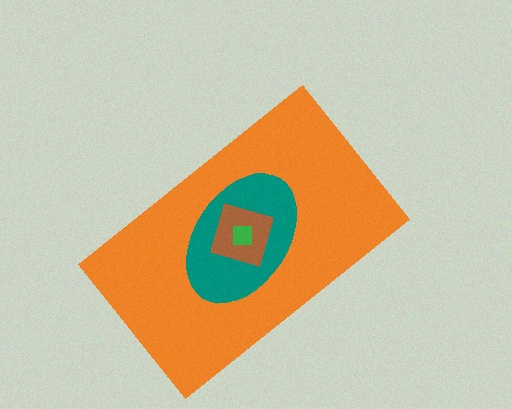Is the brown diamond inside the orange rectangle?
Yes.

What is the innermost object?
The green square.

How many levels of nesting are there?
4.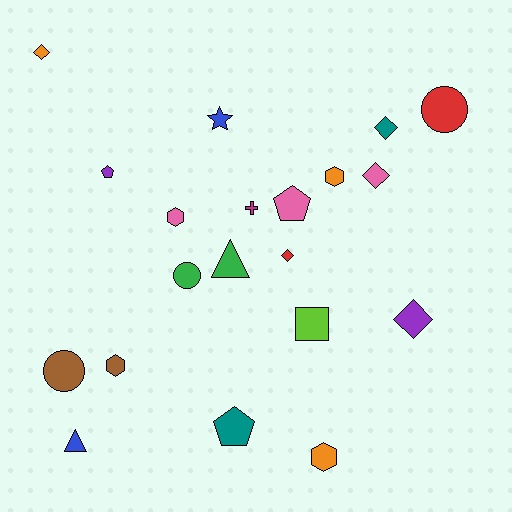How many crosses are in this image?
There is 1 cross.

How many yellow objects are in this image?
There are no yellow objects.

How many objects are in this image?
There are 20 objects.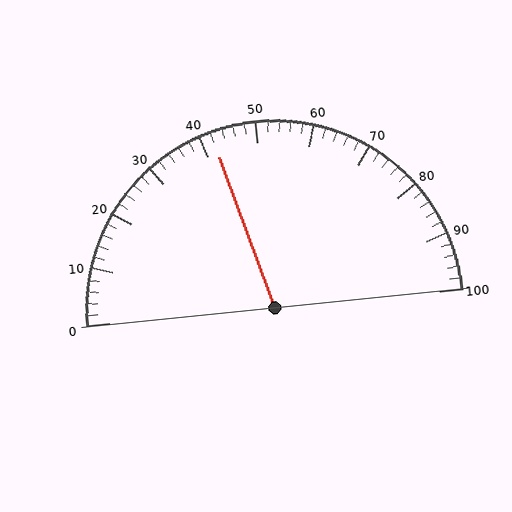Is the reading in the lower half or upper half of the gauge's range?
The reading is in the lower half of the range (0 to 100).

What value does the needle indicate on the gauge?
The needle indicates approximately 42.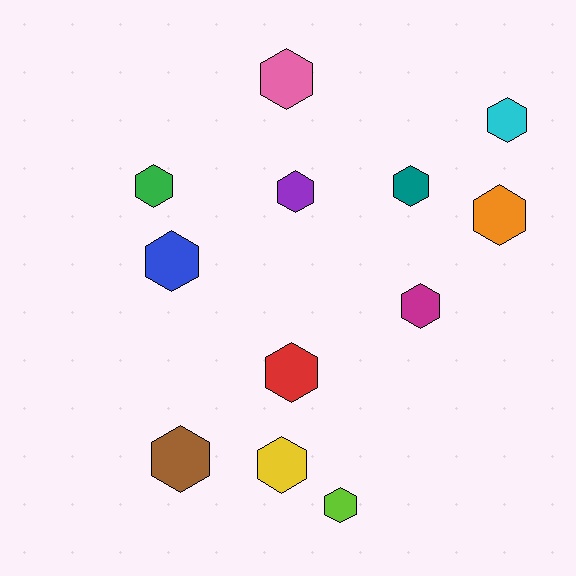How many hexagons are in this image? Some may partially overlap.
There are 12 hexagons.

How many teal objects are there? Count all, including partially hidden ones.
There is 1 teal object.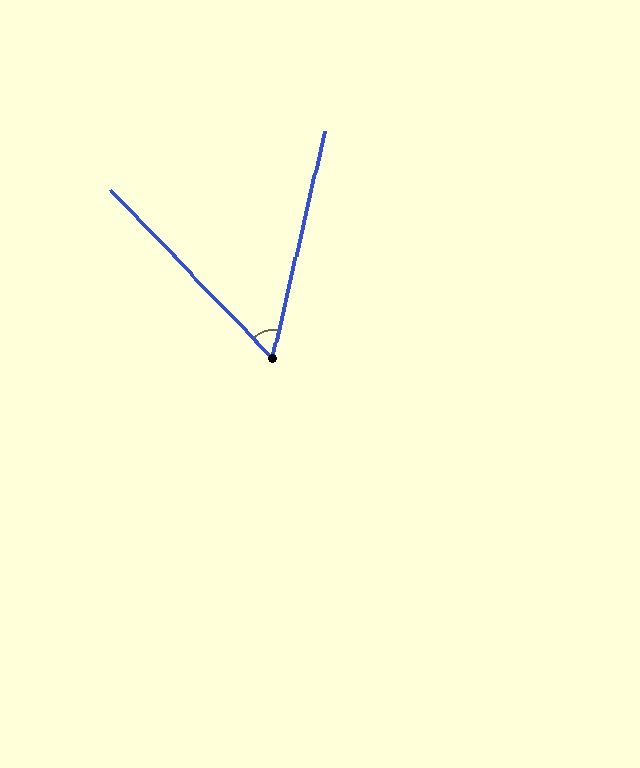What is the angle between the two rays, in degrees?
Approximately 57 degrees.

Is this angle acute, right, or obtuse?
It is acute.